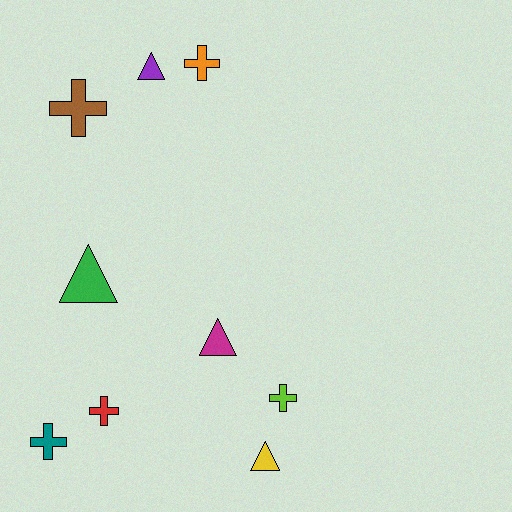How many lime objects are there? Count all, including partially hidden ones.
There is 1 lime object.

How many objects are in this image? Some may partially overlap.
There are 9 objects.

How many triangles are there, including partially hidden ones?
There are 4 triangles.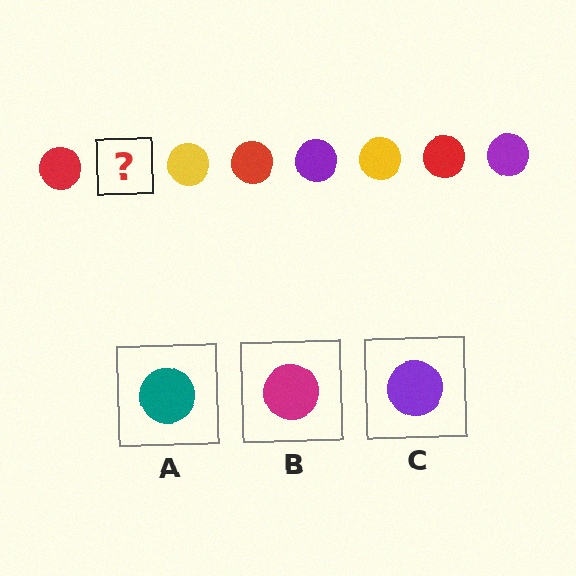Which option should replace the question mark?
Option C.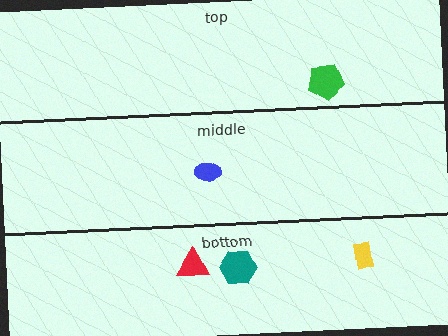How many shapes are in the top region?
1.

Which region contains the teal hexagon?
The bottom region.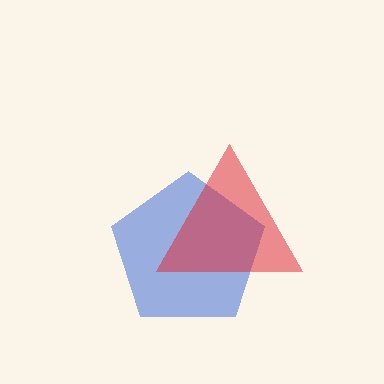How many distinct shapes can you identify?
There are 2 distinct shapes: a blue pentagon, a red triangle.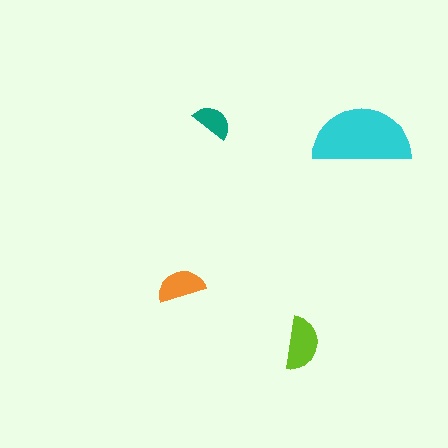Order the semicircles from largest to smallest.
the cyan one, the lime one, the orange one, the teal one.